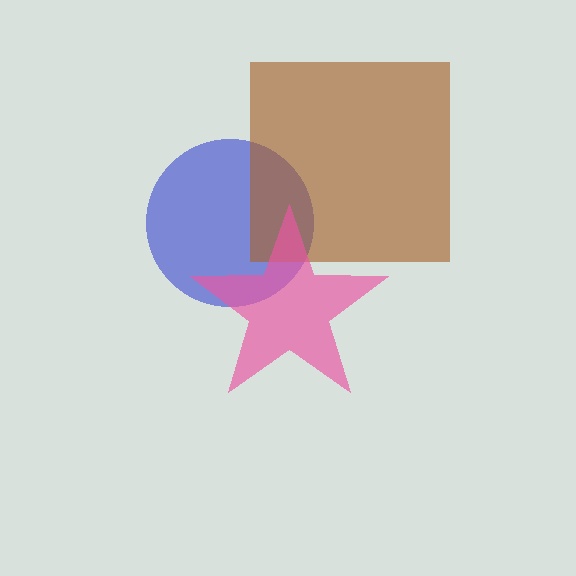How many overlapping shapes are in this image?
There are 3 overlapping shapes in the image.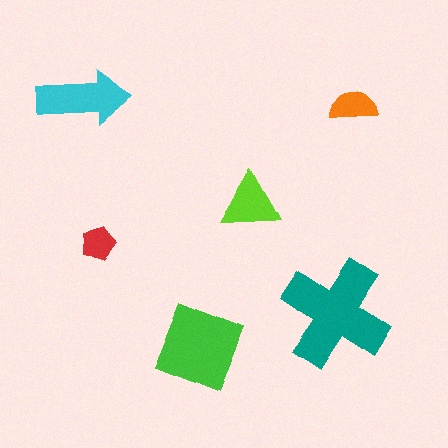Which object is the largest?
The teal cross.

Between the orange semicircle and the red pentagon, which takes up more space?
The orange semicircle.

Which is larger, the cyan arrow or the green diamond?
The green diamond.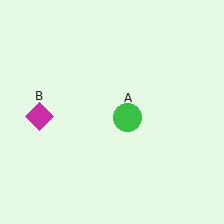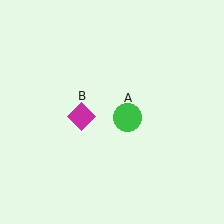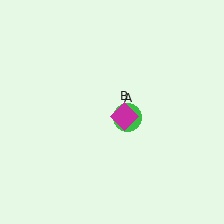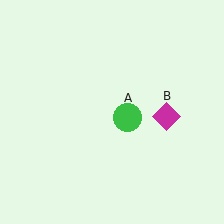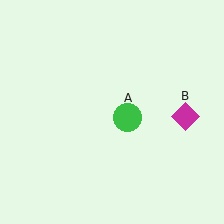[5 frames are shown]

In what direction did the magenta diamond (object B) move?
The magenta diamond (object B) moved right.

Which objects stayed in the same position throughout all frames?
Green circle (object A) remained stationary.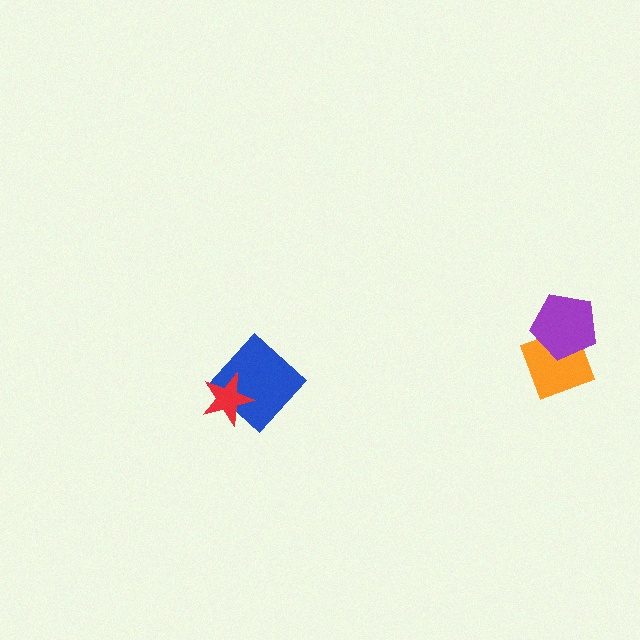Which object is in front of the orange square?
The purple pentagon is in front of the orange square.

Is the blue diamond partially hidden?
Yes, it is partially covered by another shape.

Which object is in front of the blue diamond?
The red star is in front of the blue diamond.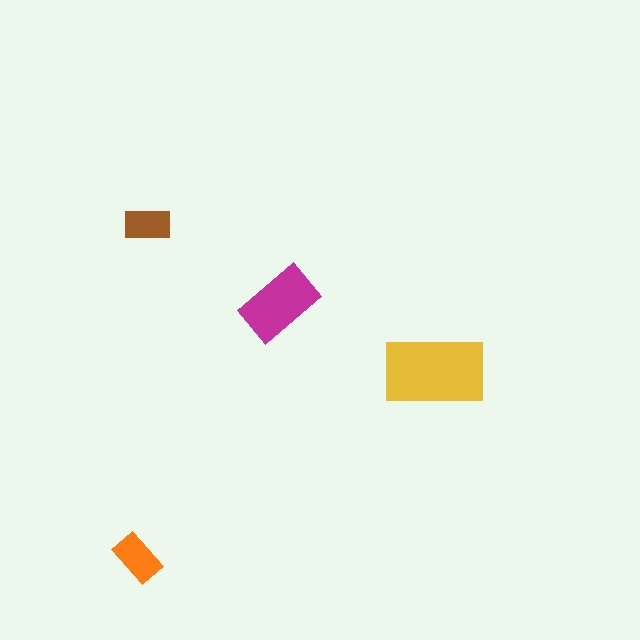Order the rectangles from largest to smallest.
the yellow one, the magenta one, the orange one, the brown one.